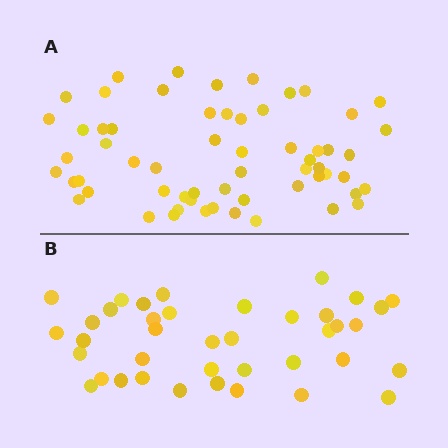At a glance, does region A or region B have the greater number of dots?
Region A (the top region) has more dots.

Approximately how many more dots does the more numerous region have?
Region A has approximately 20 more dots than region B.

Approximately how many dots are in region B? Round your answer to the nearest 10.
About 40 dots. (The exact count is 39, which rounds to 40.)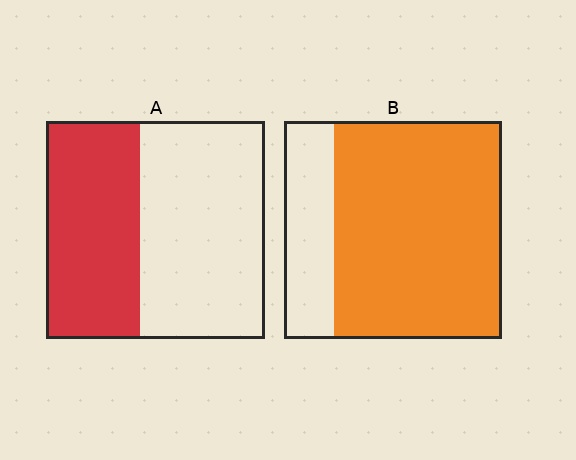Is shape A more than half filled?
No.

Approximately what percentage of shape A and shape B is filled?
A is approximately 45% and B is approximately 75%.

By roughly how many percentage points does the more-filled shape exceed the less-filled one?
By roughly 35 percentage points (B over A).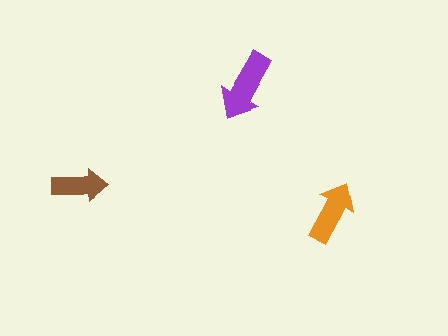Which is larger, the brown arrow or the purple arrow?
The purple one.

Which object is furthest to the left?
The brown arrow is leftmost.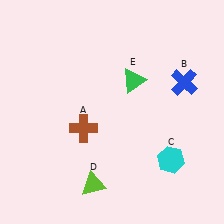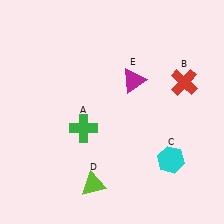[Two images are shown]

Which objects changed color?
A changed from brown to green. B changed from blue to red. E changed from green to magenta.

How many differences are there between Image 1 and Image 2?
There are 3 differences between the two images.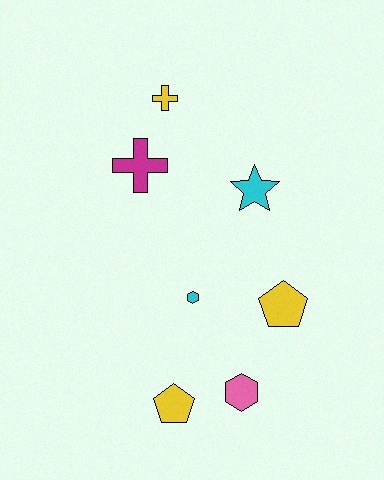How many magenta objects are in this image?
There is 1 magenta object.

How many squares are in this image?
There are no squares.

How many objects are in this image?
There are 7 objects.